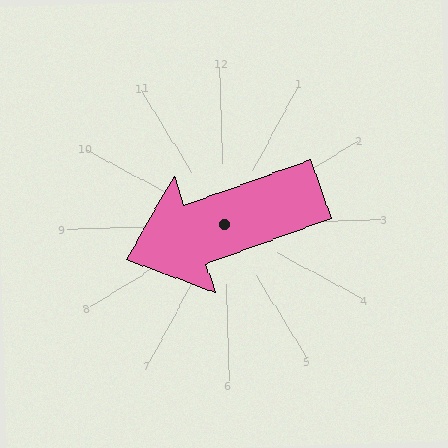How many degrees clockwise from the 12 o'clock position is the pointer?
Approximately 252 degrees.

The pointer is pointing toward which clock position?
Roughly 8 o'clock.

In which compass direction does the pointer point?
West.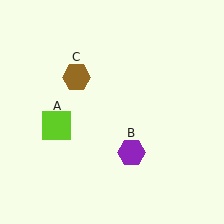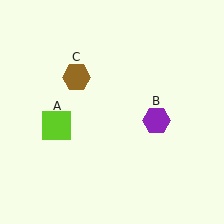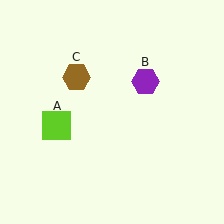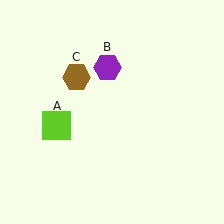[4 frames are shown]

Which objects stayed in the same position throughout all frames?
Lime square (object A) and brown hexagon (object C) remained stationary.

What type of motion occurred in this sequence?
The purple hexagon (object B) rotated counterclockwise around the center of the scene.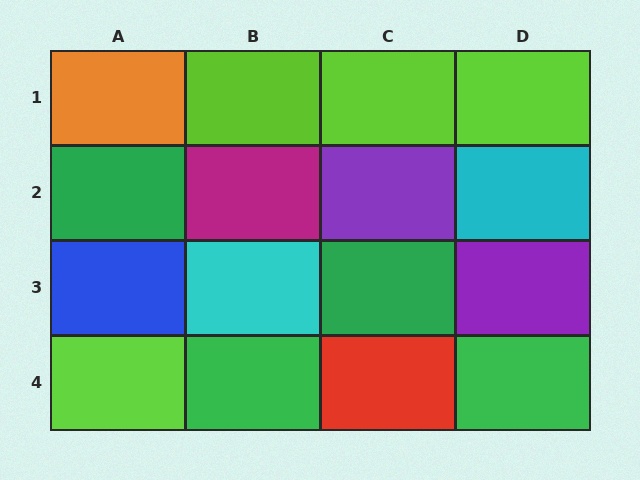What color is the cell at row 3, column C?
Green.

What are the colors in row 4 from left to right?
Lime, green, red, green.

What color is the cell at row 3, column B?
Cyan.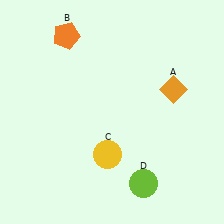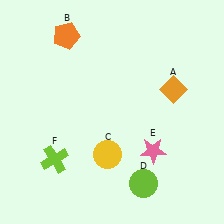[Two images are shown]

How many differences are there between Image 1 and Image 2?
There are 2 differences between the two images.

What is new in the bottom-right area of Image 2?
A pink star (E) was added in the bottom-right area of Image 2.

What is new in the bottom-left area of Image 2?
A lime cross (F) was added in the bottom-left area of Image 2.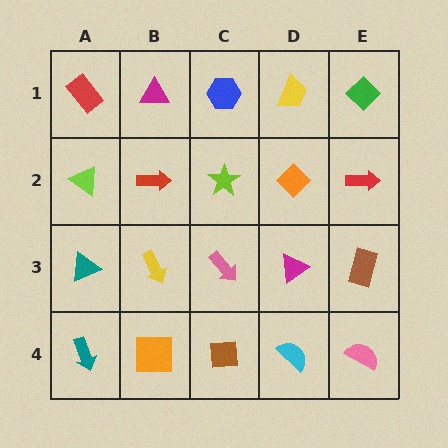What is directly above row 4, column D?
A magenta triangle.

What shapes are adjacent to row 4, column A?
A teal triangle (row 3, column A), an orange square (row 4, column B).